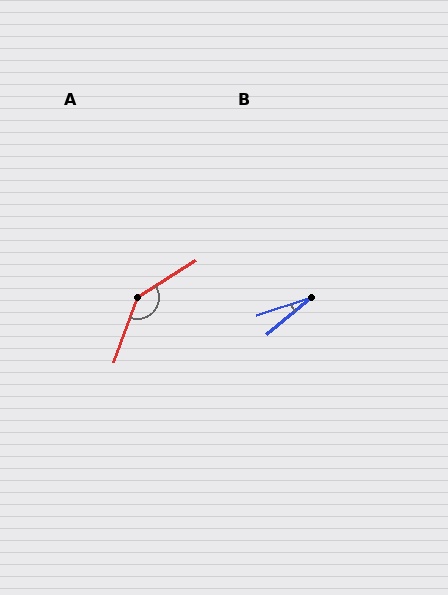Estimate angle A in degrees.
Approximately 141 degrees.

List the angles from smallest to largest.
B (22°), A (141°).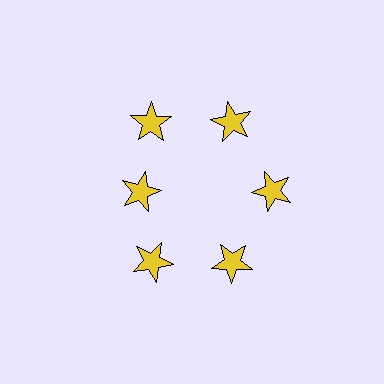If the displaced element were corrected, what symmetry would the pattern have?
It would have 6-fold rotational symmetry — the pattern would map onto itself every 60 degrees.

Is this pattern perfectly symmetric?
No. The 6 yellow stars are arranged in a ring, but one element near the 9 o'clock position is pulled inward toward the center, breaking the 6-fold rotational symmetry.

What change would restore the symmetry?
The symmetry would be restored by moving it outward, back onto the ring so that all 6 stars sit at equal angles and equal distance from the center.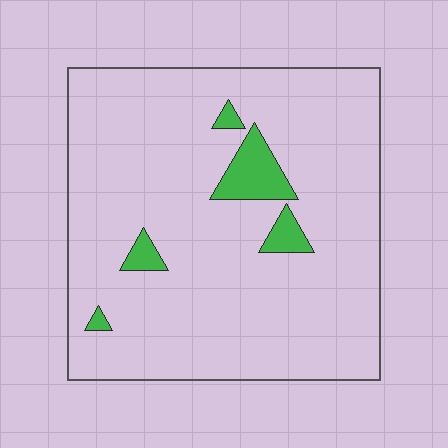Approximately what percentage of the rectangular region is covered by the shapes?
Approximately 5%.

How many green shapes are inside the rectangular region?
5.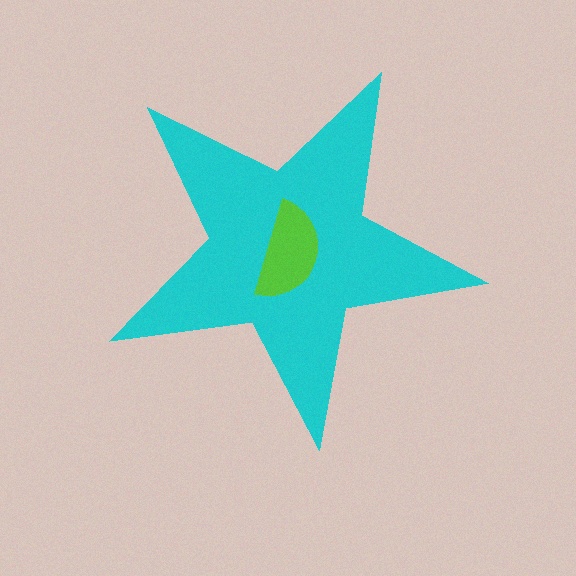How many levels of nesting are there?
2.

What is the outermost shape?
The cyan star.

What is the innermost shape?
The lime semicircle.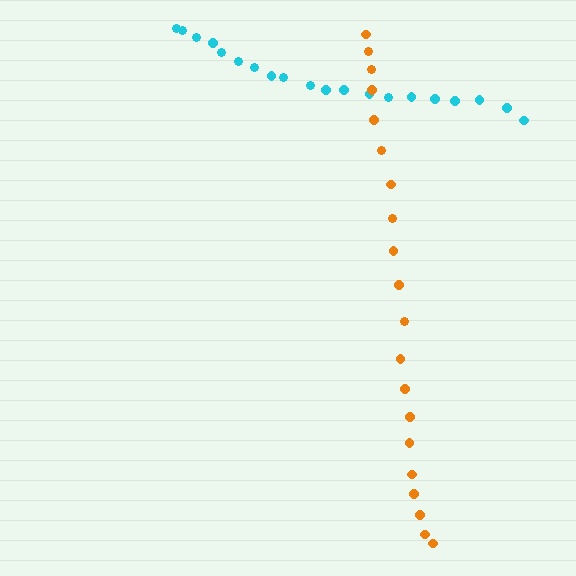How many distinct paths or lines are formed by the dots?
There are 2 distinct paths.